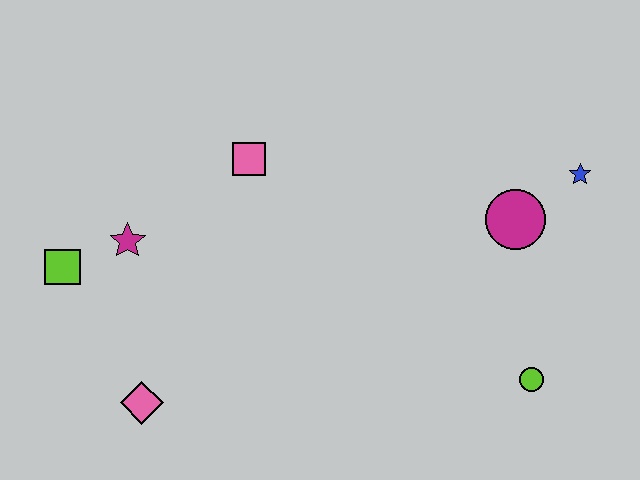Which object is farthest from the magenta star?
The blue star is farthest from the magenta star.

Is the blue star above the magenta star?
Yes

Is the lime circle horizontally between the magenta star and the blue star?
Yes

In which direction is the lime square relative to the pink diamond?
The lime square is above the pink diamond.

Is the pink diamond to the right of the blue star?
No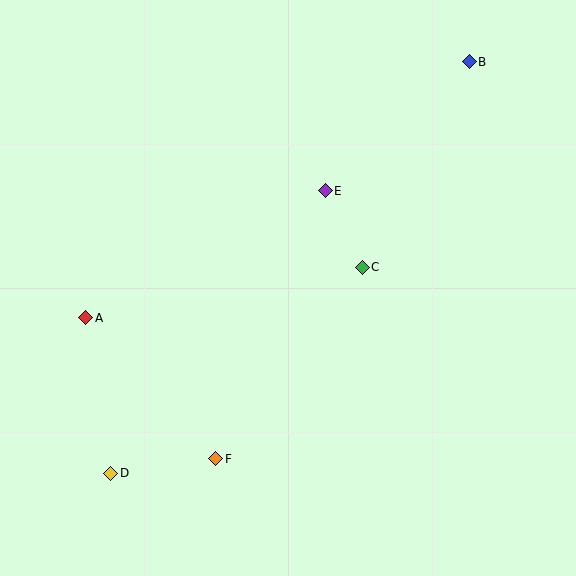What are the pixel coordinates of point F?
Point F is at (216, 459).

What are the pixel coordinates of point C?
Point C is at (362, 267).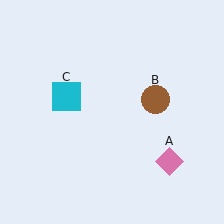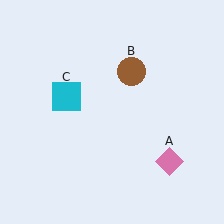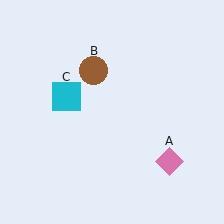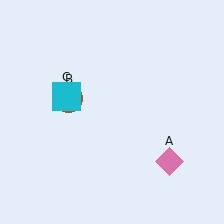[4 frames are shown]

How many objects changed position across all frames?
1 object changed position: brown circle (object B).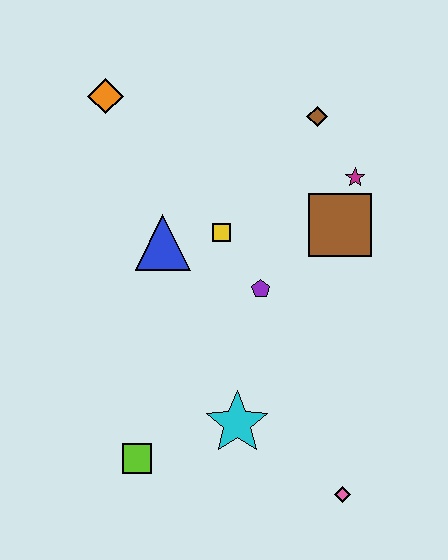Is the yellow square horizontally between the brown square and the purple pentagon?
No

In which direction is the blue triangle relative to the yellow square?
The blue triangle is to the left of the yellow square.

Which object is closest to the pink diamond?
The cyan star is closest to the pink diamond.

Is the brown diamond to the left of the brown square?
Yes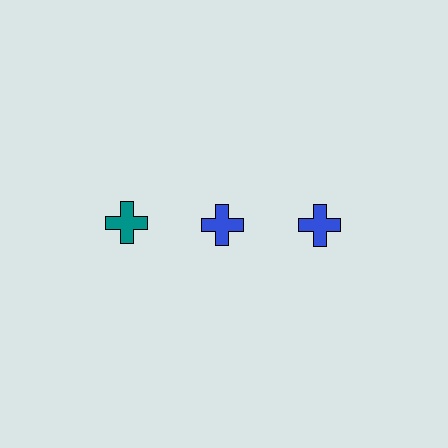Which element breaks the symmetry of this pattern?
The teal cross in the top row, leftmost column breaks the symmetry. All other shapes are blue crosses.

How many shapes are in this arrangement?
There are 3 shapes arranged in a grid pattern.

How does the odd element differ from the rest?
It has a different color: teal instead of blue.